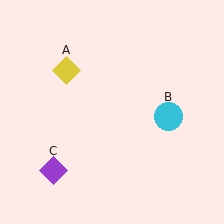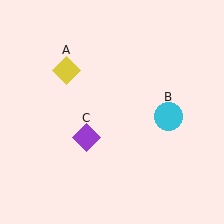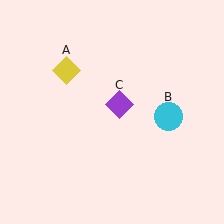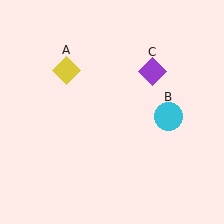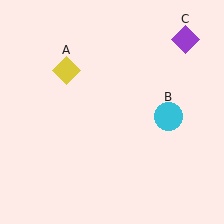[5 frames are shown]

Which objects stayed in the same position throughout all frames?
Yellow diamond (object A) and cyan circle (object B) remained stationary.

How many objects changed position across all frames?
1 object changed position: purple diamond (object C).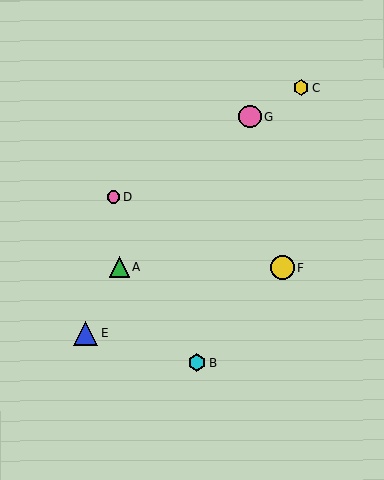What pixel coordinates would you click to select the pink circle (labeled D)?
Click at (114, 197) to select the pink circle D.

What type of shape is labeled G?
Shape G is a pink circle.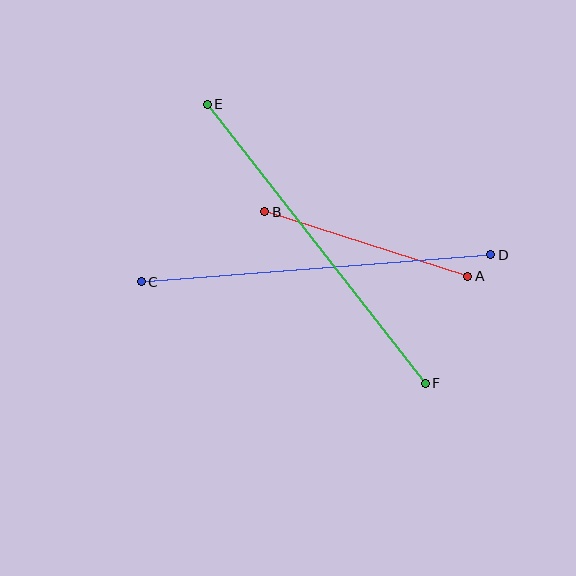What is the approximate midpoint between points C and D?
The midpoint is at approximately (316, 268) pixels.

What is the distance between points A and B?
The distance is approximately 213 pixels.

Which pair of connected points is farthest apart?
Points E and F are farthest apart.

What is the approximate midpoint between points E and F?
The midpoint is at approximately (316, 244) pixels.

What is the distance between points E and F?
The distance is approximately 354 pixels.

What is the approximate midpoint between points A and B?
The midpoint is at approximately (366, 244) pixels.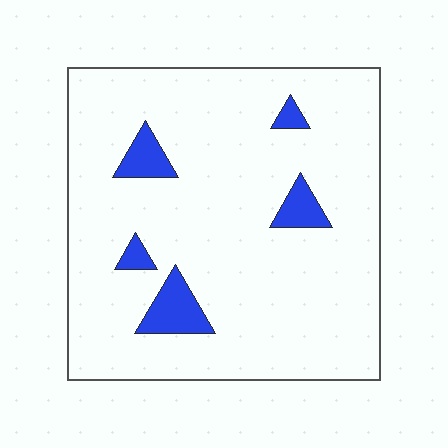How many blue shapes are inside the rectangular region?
5.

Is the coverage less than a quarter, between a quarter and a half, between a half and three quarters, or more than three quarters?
Less than a quarter.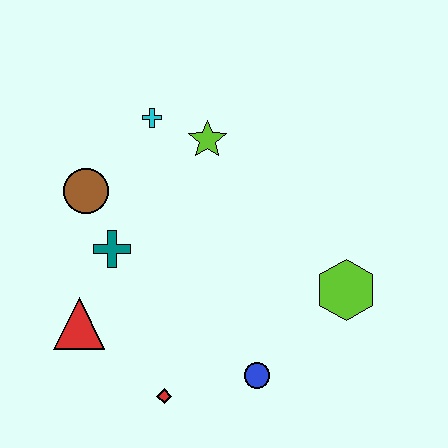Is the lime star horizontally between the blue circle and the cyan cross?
Yes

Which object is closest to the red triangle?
The teal cross is closest to the red triangle.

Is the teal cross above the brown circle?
No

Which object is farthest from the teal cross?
The lime hexagon is farthest from the teal cross.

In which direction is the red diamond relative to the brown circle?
The red diamond is below the brown circle.